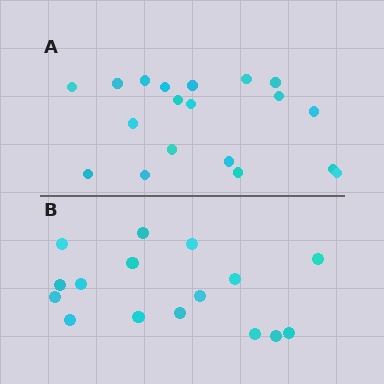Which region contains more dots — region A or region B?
Region A (the top region) has more dots.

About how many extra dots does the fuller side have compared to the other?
Region A has just a few more — roughly 2 or 3 more dots than region B.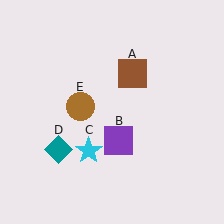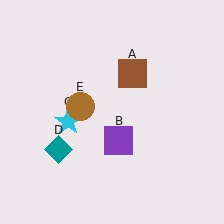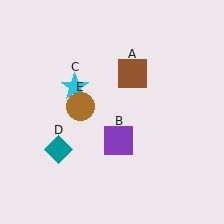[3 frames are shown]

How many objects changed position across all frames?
1 object changed position: cyan star (object C).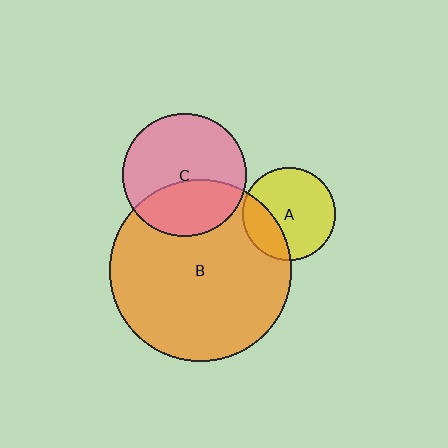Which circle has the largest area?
Circle B (orange).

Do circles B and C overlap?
Yes.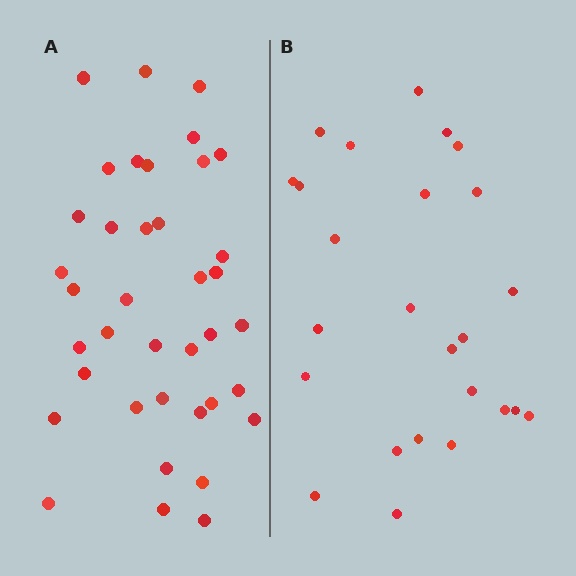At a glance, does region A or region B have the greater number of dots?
Region A (the left region) has more dots.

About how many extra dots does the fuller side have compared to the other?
Region A has approximately 15 more dots than region B.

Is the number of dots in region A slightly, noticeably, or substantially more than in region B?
Region A has substantially more. The ratio is roughly 1.5 to 1.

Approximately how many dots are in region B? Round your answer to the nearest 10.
About 20 dots. (The exact count is 25, which rounds to 20.)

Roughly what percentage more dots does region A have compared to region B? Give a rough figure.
About 50% more.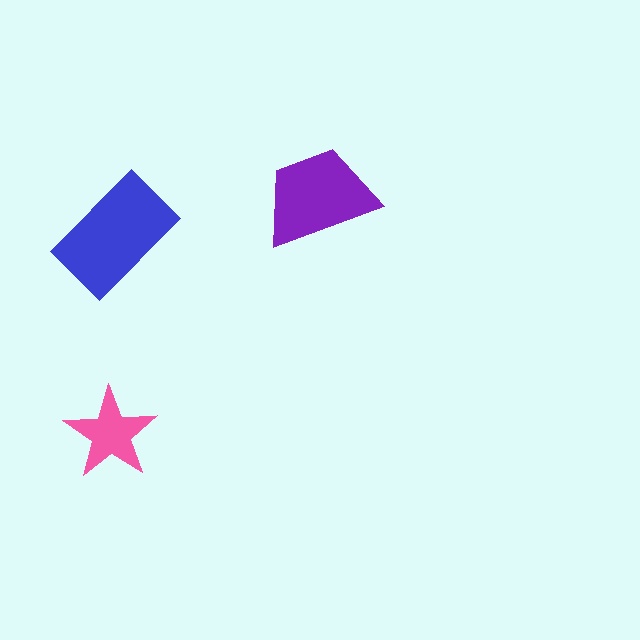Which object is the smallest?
The pink star.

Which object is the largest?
The blue rectangle.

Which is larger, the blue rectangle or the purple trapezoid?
The blue rectangle.